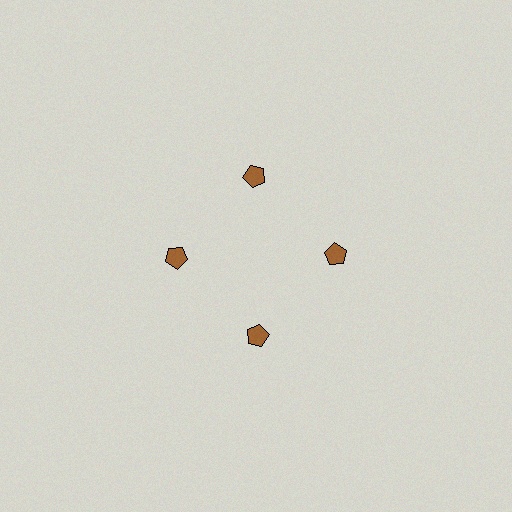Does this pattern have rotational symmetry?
Yes, this pattern has 4-fold rotational symmetry. It looks the same after rotating 90 degrees around the center.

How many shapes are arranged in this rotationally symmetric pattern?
There are 4 shapes, arranged in 4 groups of 1.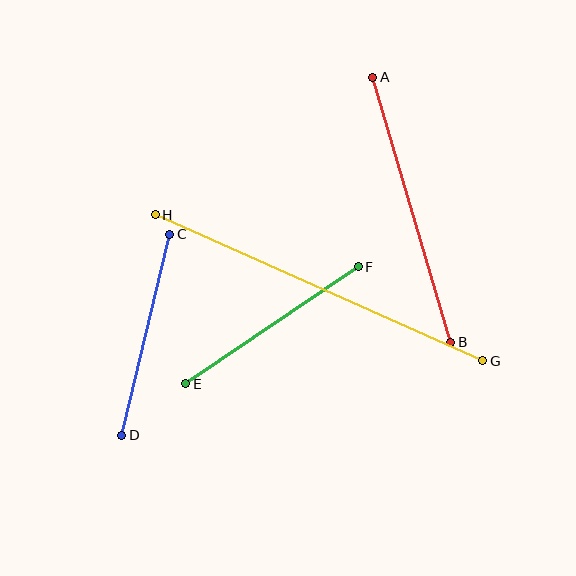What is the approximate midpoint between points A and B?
The midpoint is at approximately (412, 210) pixels.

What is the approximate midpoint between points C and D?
The midpoint is at approximately (146, 335) pixels.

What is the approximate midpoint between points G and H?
The midpoint is at approximately (319, 288) pixels.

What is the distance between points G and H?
The distance is approximately 358 pixels.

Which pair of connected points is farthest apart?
Points G and H are farthest apart.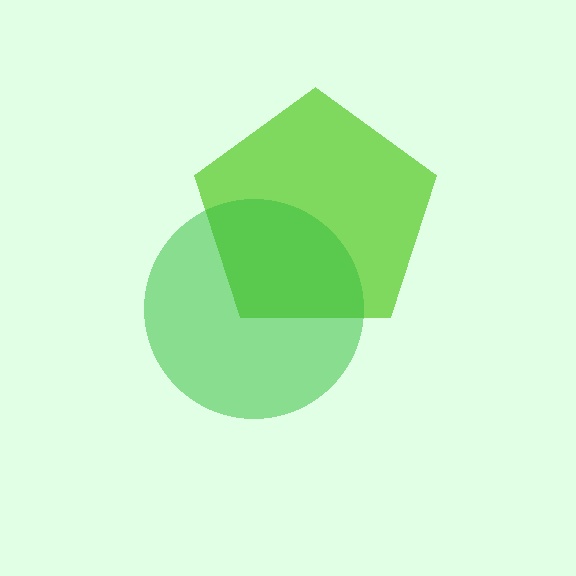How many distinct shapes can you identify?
There are 2 distinct shapes: a lime pentagon, a green circle.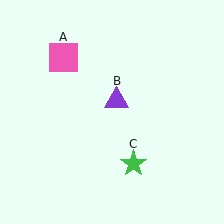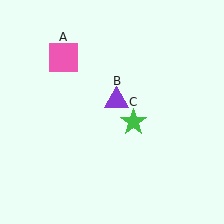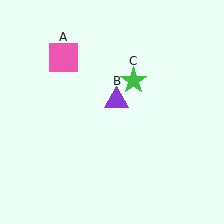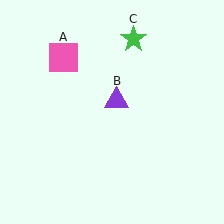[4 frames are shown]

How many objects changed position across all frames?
1 object changed position: green star (object C).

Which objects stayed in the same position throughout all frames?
Pink square (object A) and purple triangle (object B) remained stationary.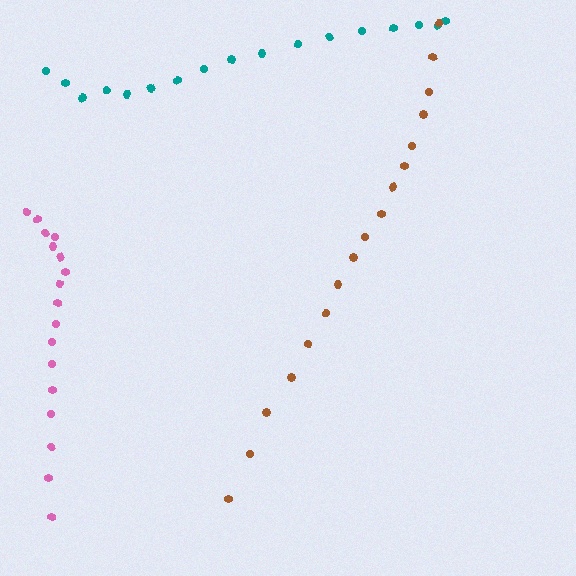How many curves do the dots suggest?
There are 3 distinct paths.